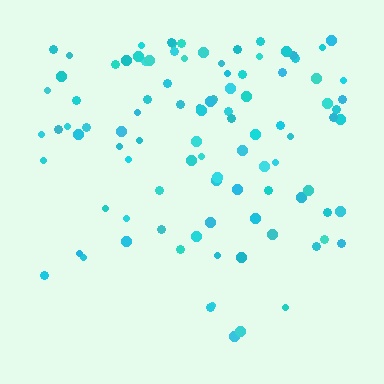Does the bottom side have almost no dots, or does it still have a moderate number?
Still a moderate number, just noticeably fewer than the top.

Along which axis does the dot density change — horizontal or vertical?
Vertical.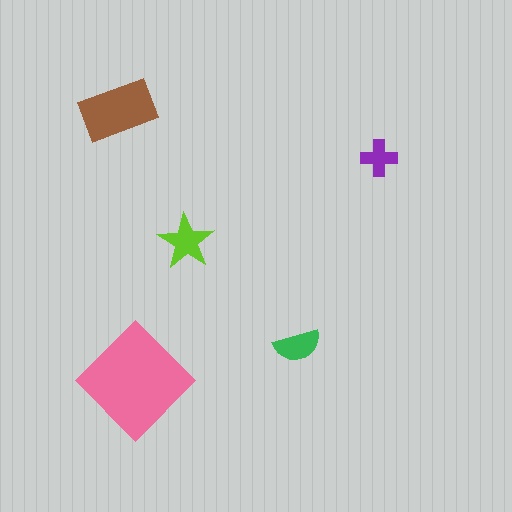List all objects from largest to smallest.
The pink diamond, the brown rectangle, the lime star, the green semicircle, the purple cross.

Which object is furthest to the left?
The brown rectangle is leftmost.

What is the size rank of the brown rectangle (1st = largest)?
2nd.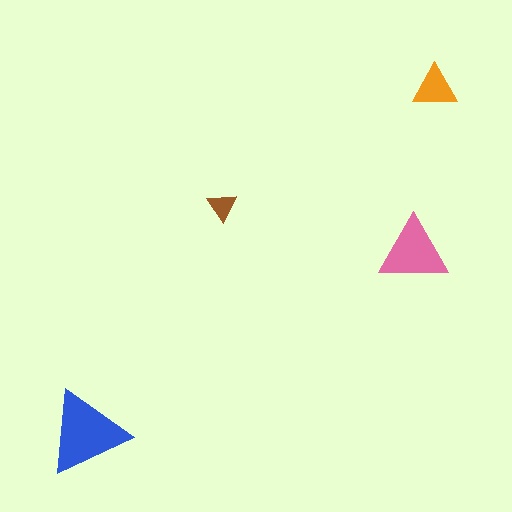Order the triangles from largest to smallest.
the blue one, the pink one, the orange one, the brown one.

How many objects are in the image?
There are 4 objects in the image.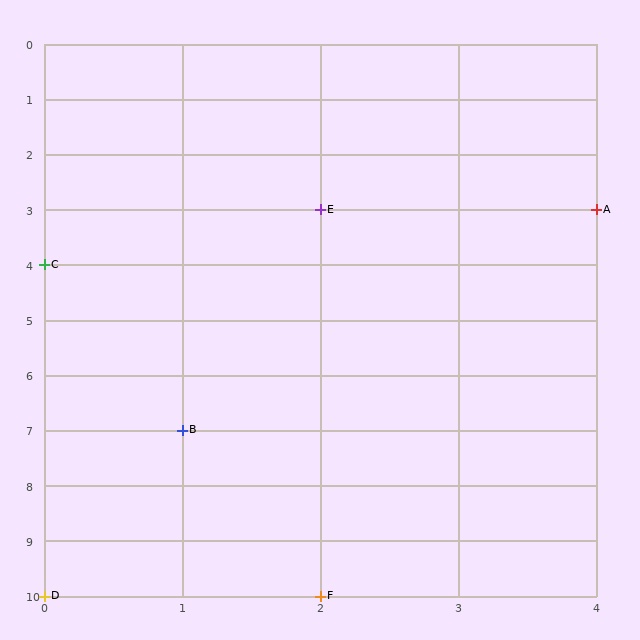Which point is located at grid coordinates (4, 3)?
Point A is at (4, 3).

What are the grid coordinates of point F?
Point F is at grid coordinates (2, 10).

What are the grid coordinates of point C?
Point C is at grid coordinates (0, 4).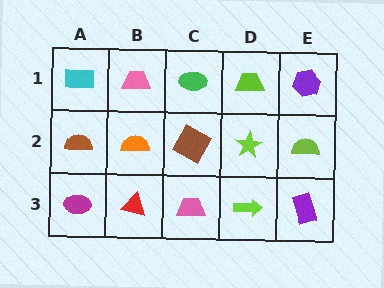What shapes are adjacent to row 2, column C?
A green ellipse (row 1, column C), a pink trapezoid (row 3, column C), an orange semicircle (row 2, column B), a lime star (row 2, column D).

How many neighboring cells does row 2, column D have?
4.